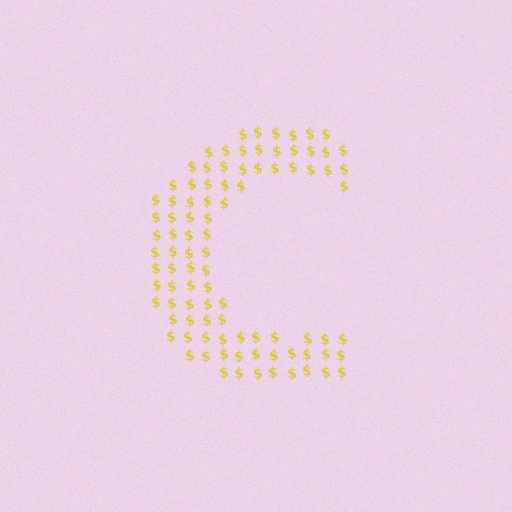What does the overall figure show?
The overall figure shows the letter C.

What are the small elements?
The small elements are dollar signs.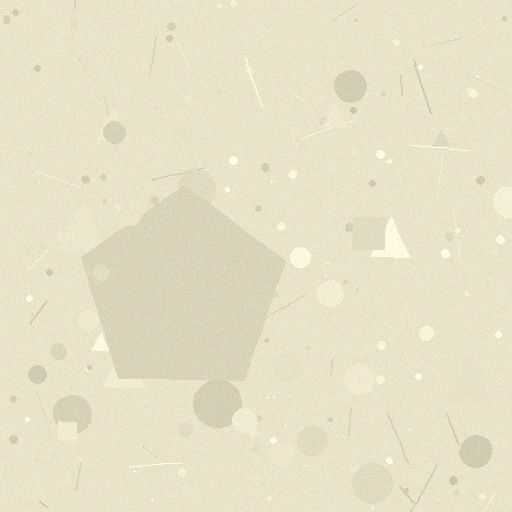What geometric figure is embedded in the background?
A pentagon is embedded in the background.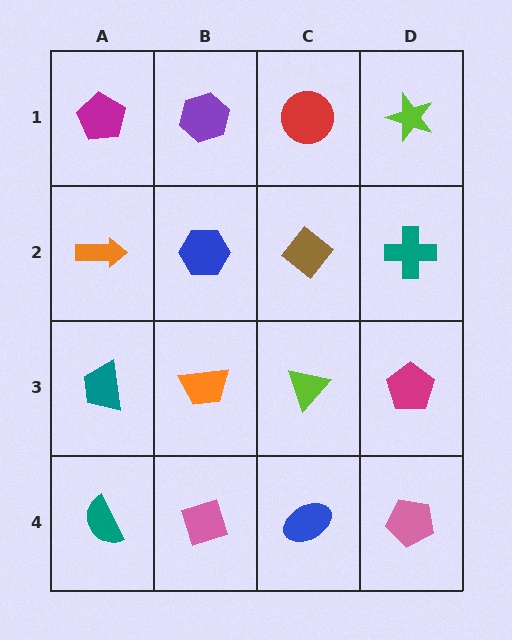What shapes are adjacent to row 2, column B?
A purple hexagon (row 1, column B), an orange trapezoid (row 3, column B), an orange arrow (row 2, column A), a brown diamond (row 2, column C).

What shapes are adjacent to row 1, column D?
A teal cross (row 2, column D), a red circle (row 1, column C).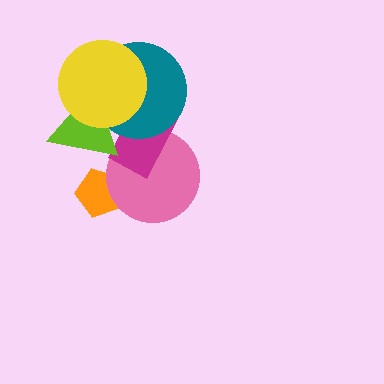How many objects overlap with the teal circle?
3 objects overlap with the teal circle.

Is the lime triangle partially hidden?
Yes, it is partially covered by another shape.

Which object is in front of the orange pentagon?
The pink circle is in front of the orange pentagon.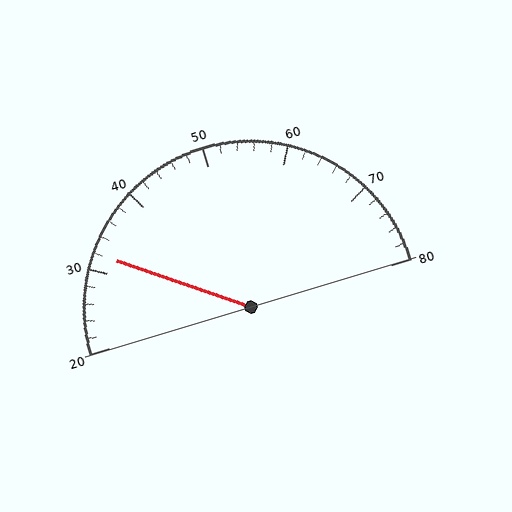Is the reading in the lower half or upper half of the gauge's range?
The reading is in the lower half of the range (20 to 80).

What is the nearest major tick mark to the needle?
The nearest major tick mark is 30.